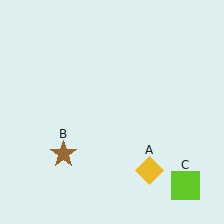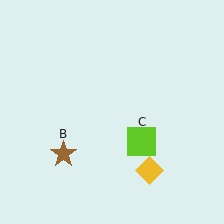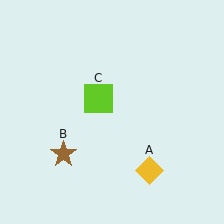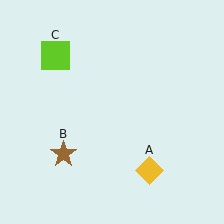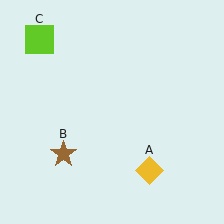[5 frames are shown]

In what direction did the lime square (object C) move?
The lime square (object C) moved up and to the left.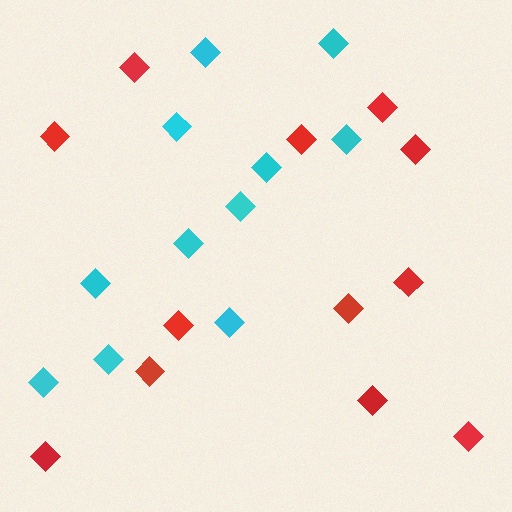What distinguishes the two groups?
There are 2 groups: one group of red diamonds (12) and one group of cyan diamonds (11).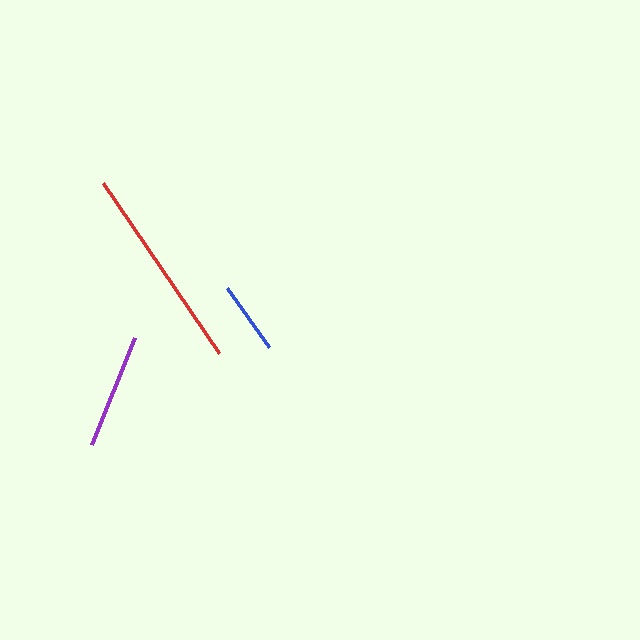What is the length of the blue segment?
The blue segment is approximately 73 pixels long.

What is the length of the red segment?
The red segment is approximately 206 pixels long.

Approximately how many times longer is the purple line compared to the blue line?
The purple line is approximately 1.6 times the length of the blue line.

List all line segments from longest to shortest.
From longest to shortest: red, purple, blue.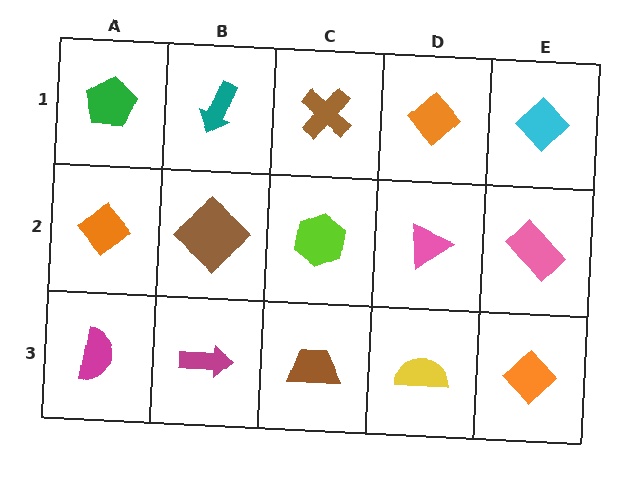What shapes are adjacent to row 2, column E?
A cyan diamond (row 1, column E), an orange diamond (row 3, column E), a pink triangle (row 2, column D).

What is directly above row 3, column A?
An orange diamond.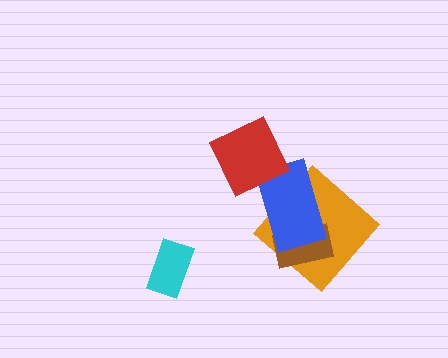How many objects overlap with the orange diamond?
2 objects overlap with the orange diamond.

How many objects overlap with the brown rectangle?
2 objects overlap with the brown rectangle.